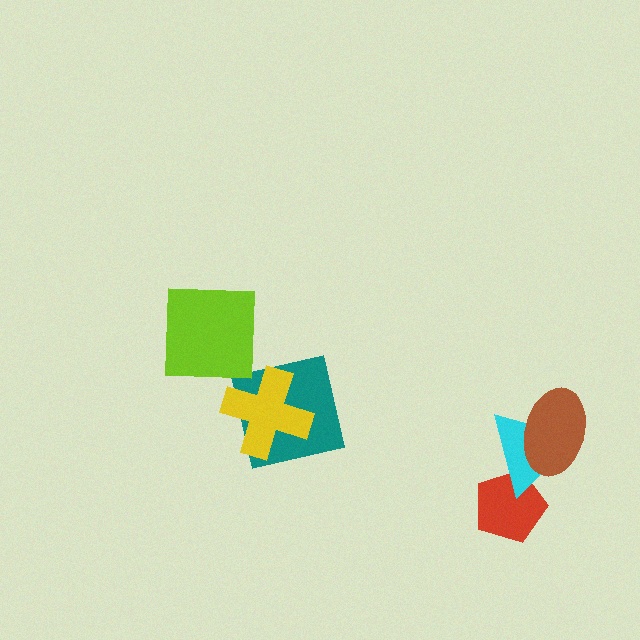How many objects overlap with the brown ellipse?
1 object overlaps with the brown ellipse.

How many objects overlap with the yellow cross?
1 object overlaps with the yellow cross.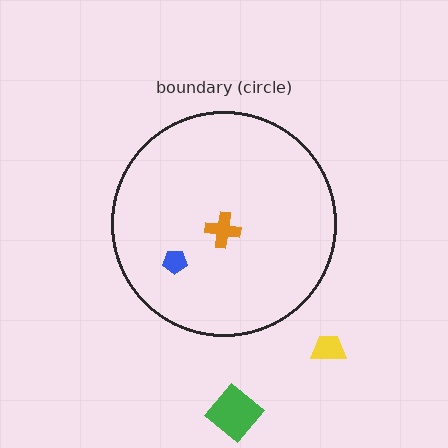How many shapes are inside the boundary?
2 inside, 2 outside.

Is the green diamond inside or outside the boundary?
Outside.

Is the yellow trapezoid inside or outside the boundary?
Outside.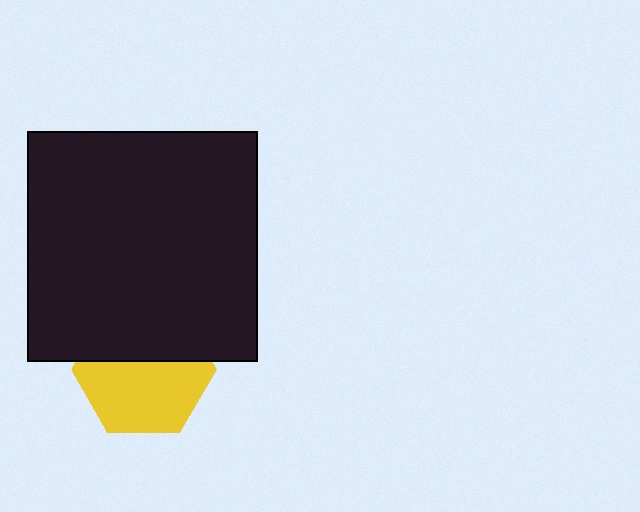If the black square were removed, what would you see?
You would see the complete yellow hexagon.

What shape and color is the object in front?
The object in front is a black square.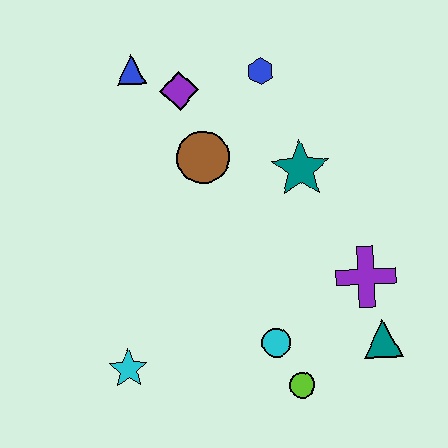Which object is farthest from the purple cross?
The blue triangle is farthest from the purple cross.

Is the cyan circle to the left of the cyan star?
No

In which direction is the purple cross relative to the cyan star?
The purple cross is to the right of the cyan star.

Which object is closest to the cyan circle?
The lime circle is closest to the cyan circle.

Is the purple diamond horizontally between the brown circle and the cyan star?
Yes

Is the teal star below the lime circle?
No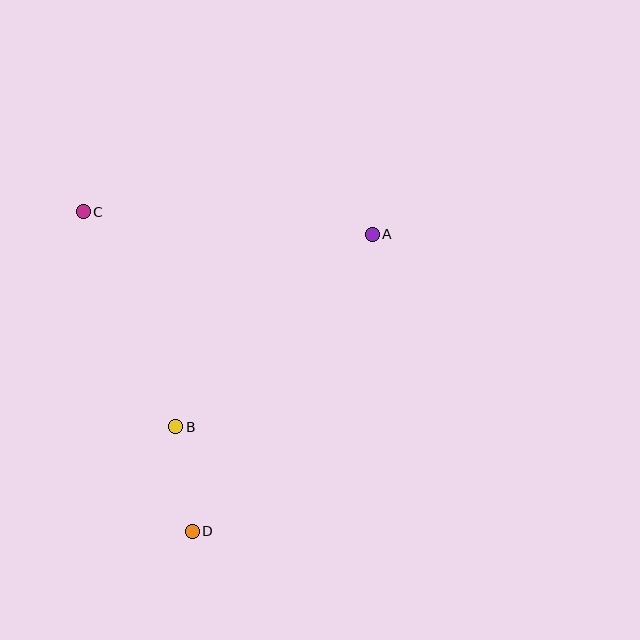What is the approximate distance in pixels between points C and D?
The distance between C and D is approximately 338 pixels.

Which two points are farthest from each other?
Points A and D are farthest from each other.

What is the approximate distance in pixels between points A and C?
The distance between A and C is approximately 290 pixels.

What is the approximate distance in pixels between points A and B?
The distance between A and B is approximately 275 pixels.